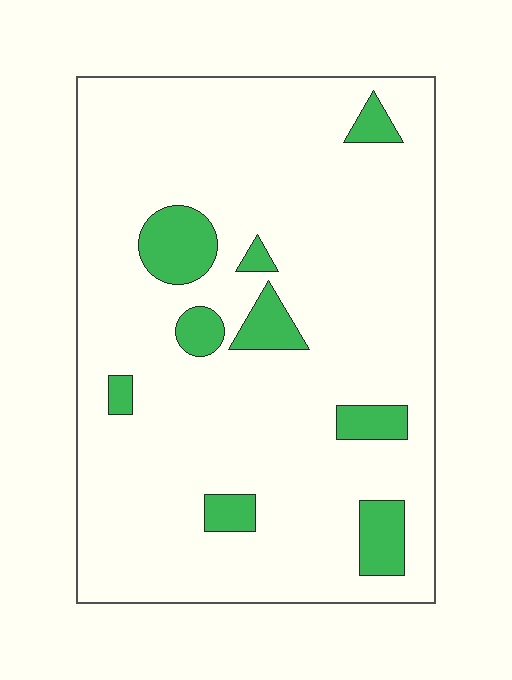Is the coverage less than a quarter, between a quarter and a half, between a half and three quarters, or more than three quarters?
Less than a quarter.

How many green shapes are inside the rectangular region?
9.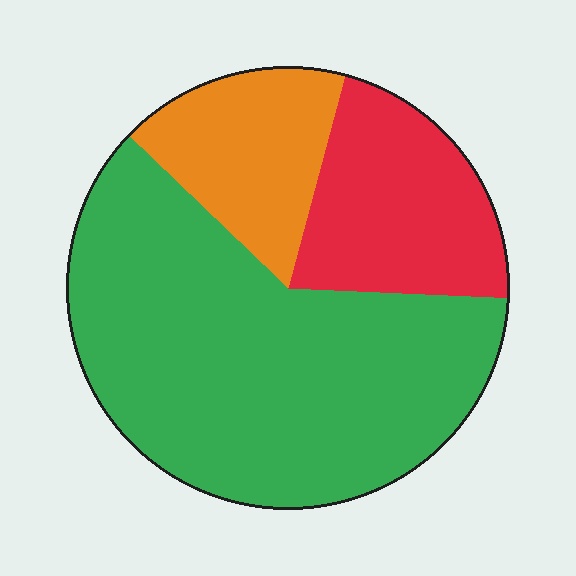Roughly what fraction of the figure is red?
Red covers 22% of the figure.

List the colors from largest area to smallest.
From largest to smallest: green, red, orange.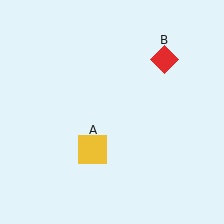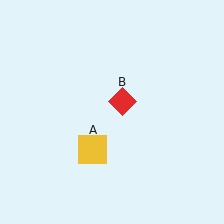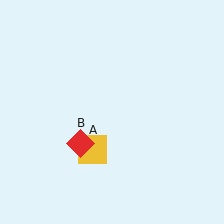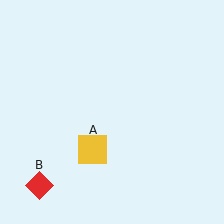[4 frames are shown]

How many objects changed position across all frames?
1 object changed position: red diamond (object B).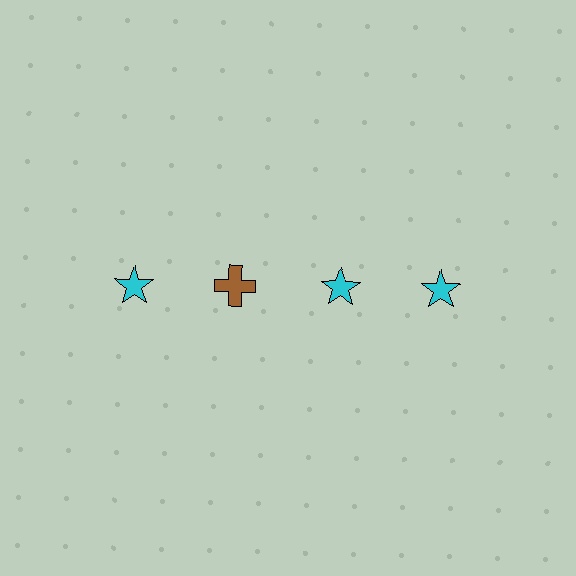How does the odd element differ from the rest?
It differs in both color (brown instead of cyan) and shape (cross instead of star).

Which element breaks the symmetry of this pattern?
The brown cross in the top row, second from left column breaks the symmetry. All other shapes are cyan stars.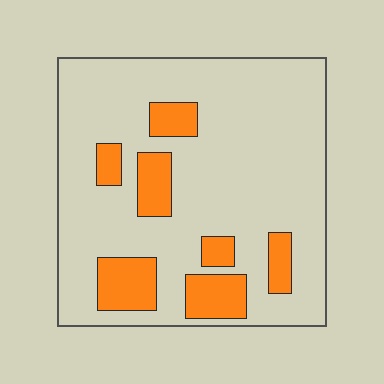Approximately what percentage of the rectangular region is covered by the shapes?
Approximately 20%.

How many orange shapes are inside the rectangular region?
7.